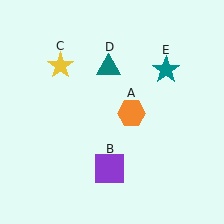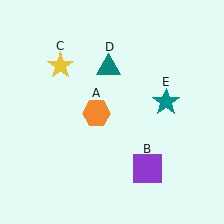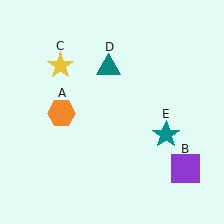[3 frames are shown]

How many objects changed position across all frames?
3 objects changed position: orange hexagon (object A), purple square (object B), teal star (object E).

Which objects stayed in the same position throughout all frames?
Yellow star (object C) and teal triangle (object D) remained stationary.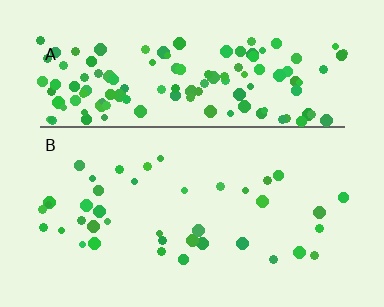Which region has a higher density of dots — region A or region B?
A (the top).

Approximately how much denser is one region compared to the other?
Approximately 3.7× — region A over region B.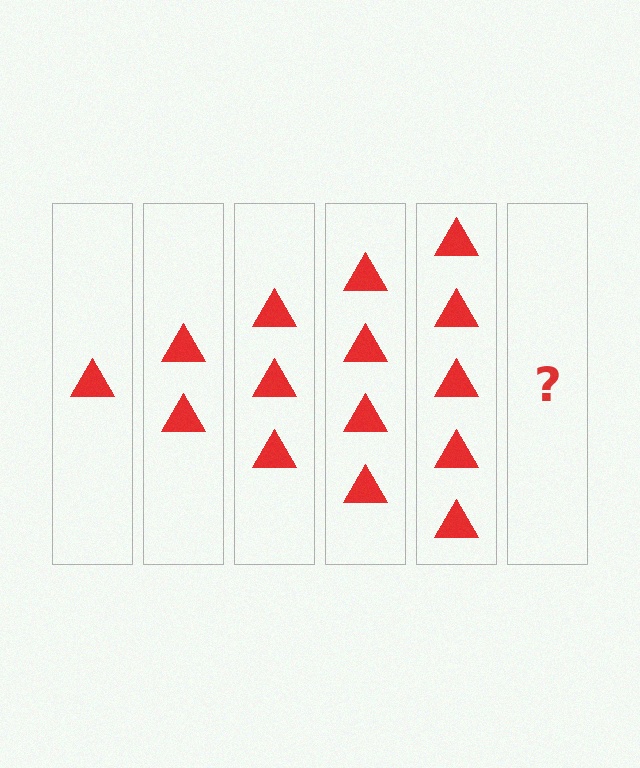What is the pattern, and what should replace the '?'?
The pattern is that each step adds one more triangle. The '?' should be 6 triangles.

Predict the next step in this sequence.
The next step is 6 triangles.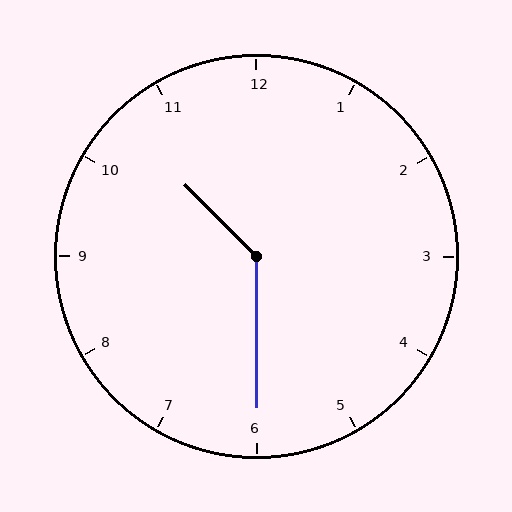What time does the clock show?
10:30.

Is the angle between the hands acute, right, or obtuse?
It is obtuse.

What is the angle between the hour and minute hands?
Approximately 135 degrees.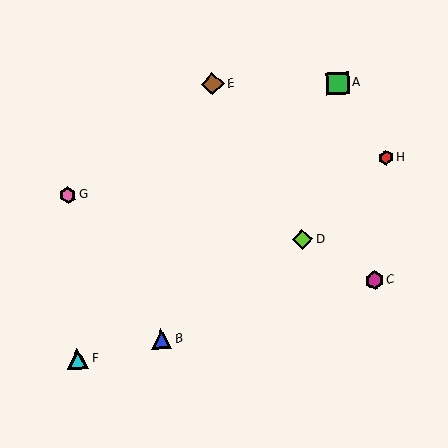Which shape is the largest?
The brown diamond (labeled E) is the largest.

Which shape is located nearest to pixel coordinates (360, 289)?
The magenta hexagon (labeled C) at (374, 280) is nearest to that location.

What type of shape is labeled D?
Shape D is a lime diamond.